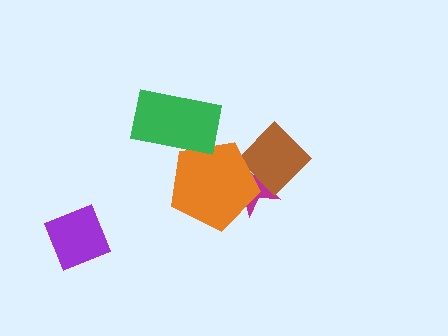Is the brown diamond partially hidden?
Yes, it is partially covered by another shape.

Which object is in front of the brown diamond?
The orange pentagon is in front of the brown diamond.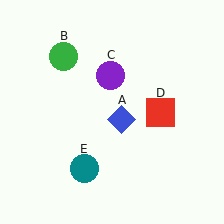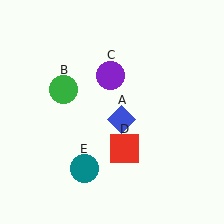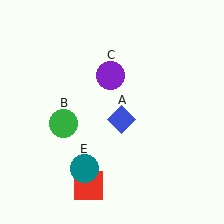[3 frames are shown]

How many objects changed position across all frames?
2 objects changed position: green circle (object B), red square (object D).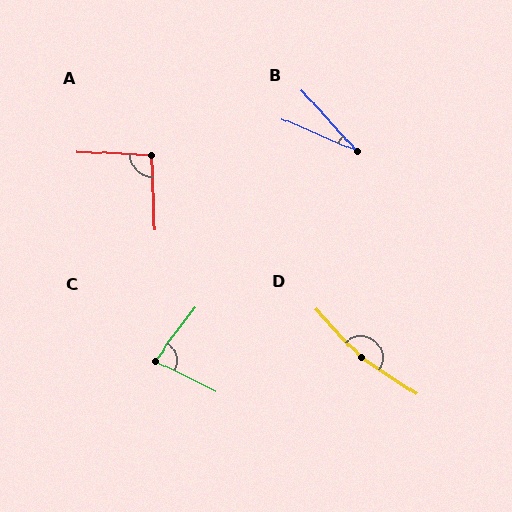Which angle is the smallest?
B, at approximately 24 degrees.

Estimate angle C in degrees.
Approximately 79 degrees.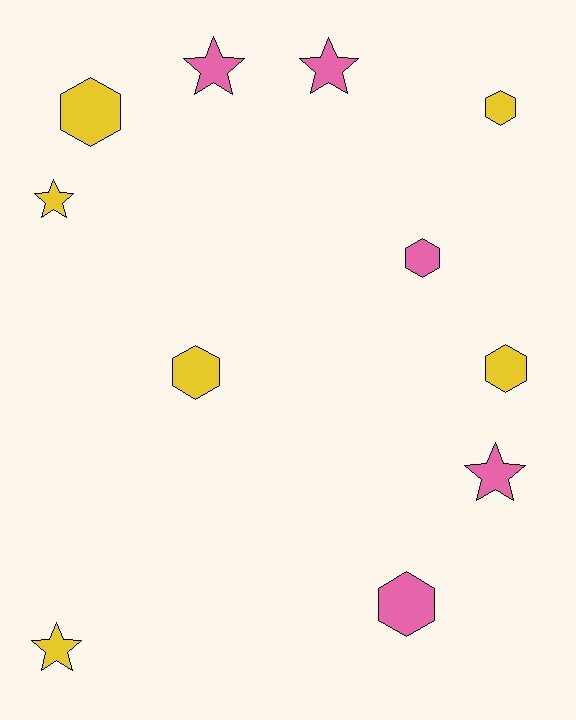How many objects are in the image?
There are 11 objects.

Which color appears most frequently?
Yellow, with 6 objects.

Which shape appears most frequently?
Hexagon, with 6 objects.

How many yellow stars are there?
There are 2 yellow stars.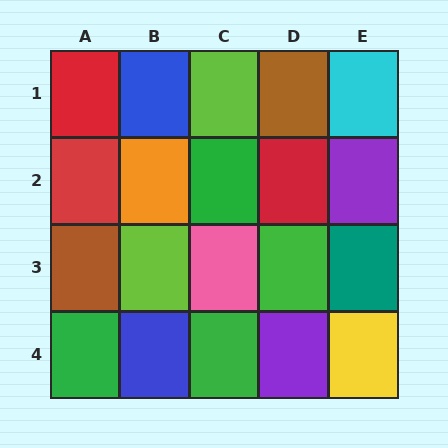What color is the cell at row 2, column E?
Purple.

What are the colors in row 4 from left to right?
Green, blue, green, purple, yellow.